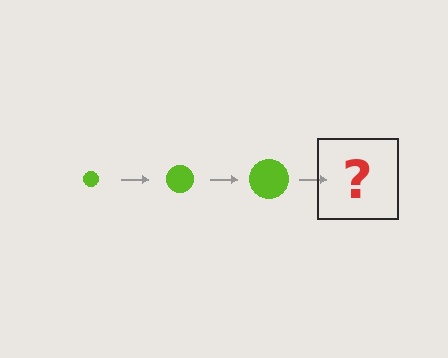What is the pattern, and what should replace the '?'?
The pattern is that the circle gets progressively larger each step. The '?' should be a lime circle, larger than the previous one.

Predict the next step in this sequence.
The next step is a lime circle, larger than the previous one.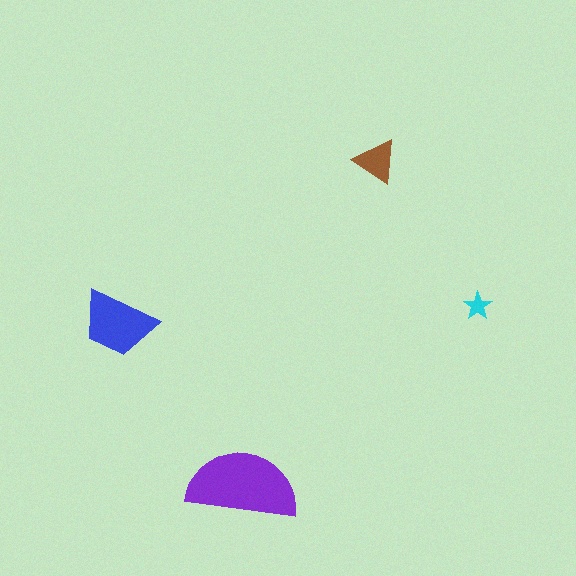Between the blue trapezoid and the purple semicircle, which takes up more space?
The purple semicircle.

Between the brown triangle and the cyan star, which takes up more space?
The brown triangle.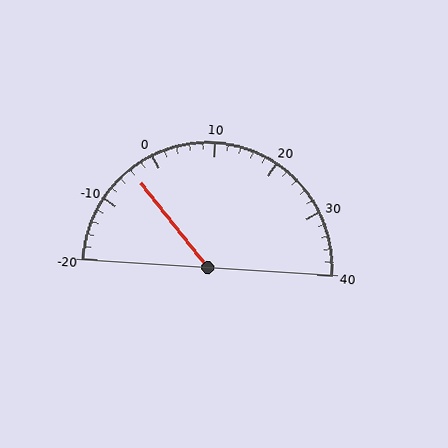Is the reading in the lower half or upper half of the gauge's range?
The reading is in the lower half of the range (-20 to 40).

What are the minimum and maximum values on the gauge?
The gauge ranges from -20 to 40.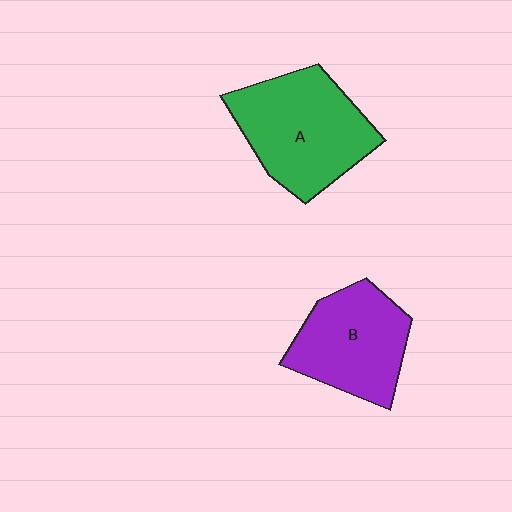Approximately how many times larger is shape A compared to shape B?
Approximately 1.2 times.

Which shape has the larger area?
Shape A (green).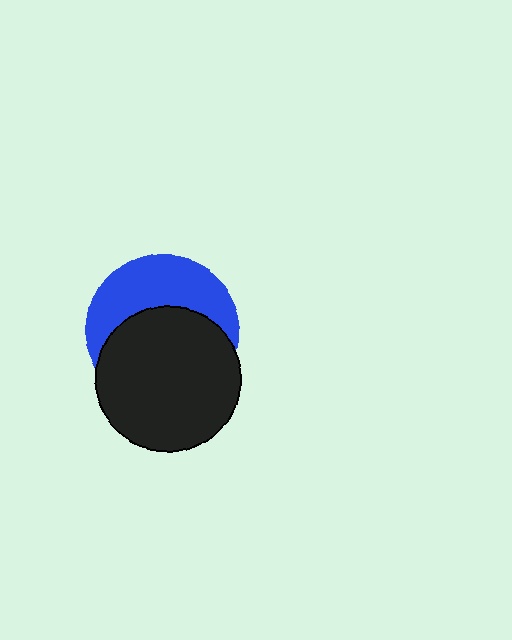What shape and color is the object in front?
The object in front is a black circle.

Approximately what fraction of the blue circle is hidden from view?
Roughly 57% of the blue circle is hidden behind the black circle.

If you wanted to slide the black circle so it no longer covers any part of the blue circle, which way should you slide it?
Slide it down — that is the most direct way to separate the two shapes.